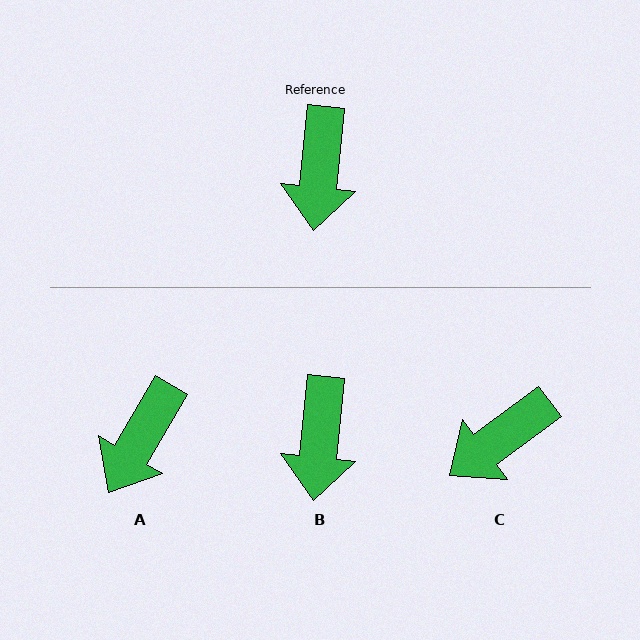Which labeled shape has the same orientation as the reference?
B.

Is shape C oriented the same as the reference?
No, it is off by about 48 degrees.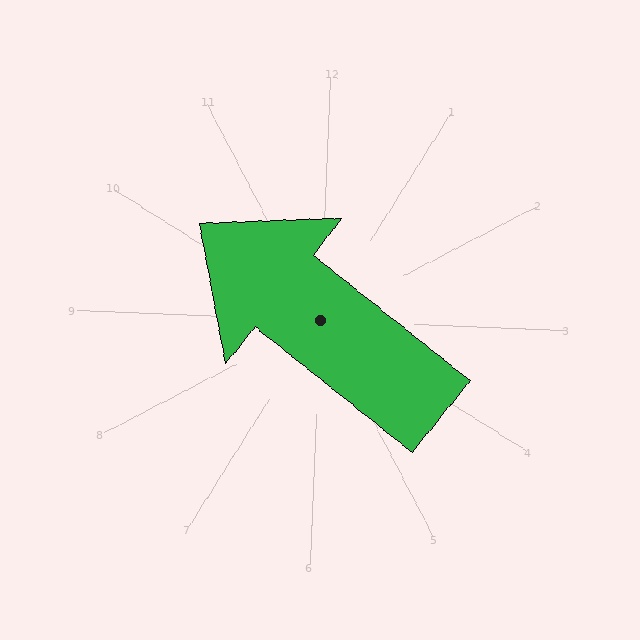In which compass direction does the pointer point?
Northwest.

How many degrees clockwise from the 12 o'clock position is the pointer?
Approximately 306 degrees.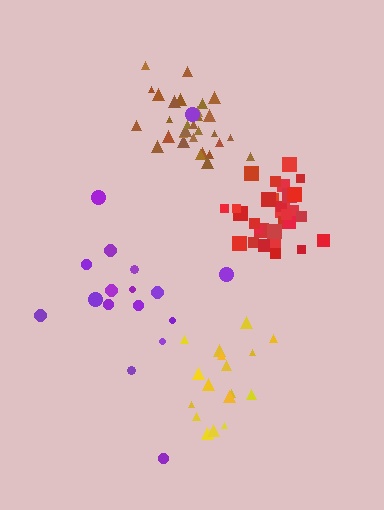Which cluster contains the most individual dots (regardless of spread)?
Brown (31).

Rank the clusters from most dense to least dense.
brown, red, yellow, purple.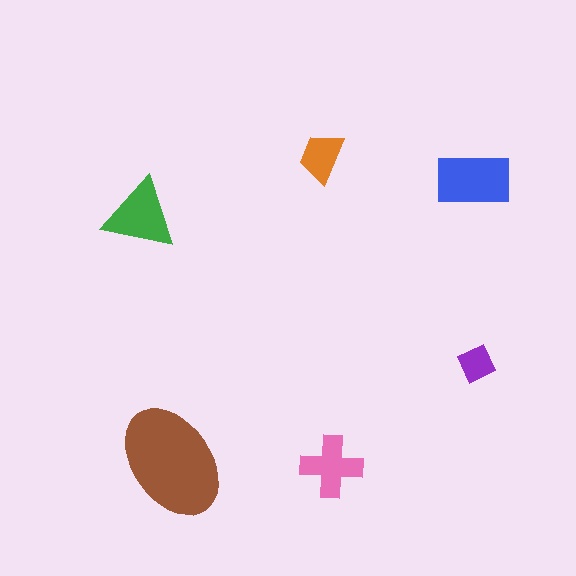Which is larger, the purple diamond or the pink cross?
The pink cross.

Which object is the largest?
The brown ellipse.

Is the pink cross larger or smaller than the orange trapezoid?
Larger.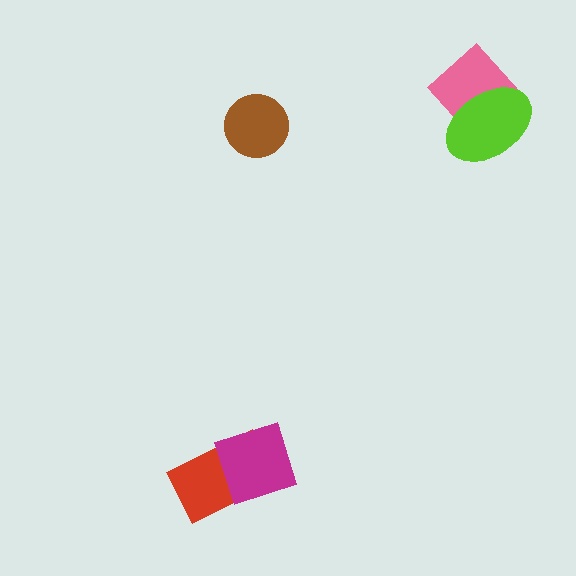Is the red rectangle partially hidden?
Yes, it is partially covered by another shape.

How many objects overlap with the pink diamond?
1 object overlaps with the pink diamond.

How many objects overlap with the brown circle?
0 objects overlap with the brown circle.